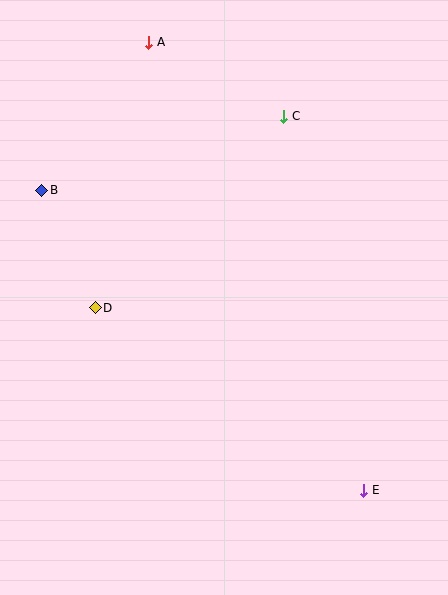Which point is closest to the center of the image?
Point D at (95, 308) is closest to the center.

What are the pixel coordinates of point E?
Point E is at (364, 490).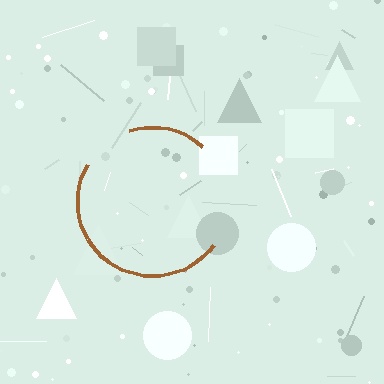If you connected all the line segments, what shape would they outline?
They would outline a circle.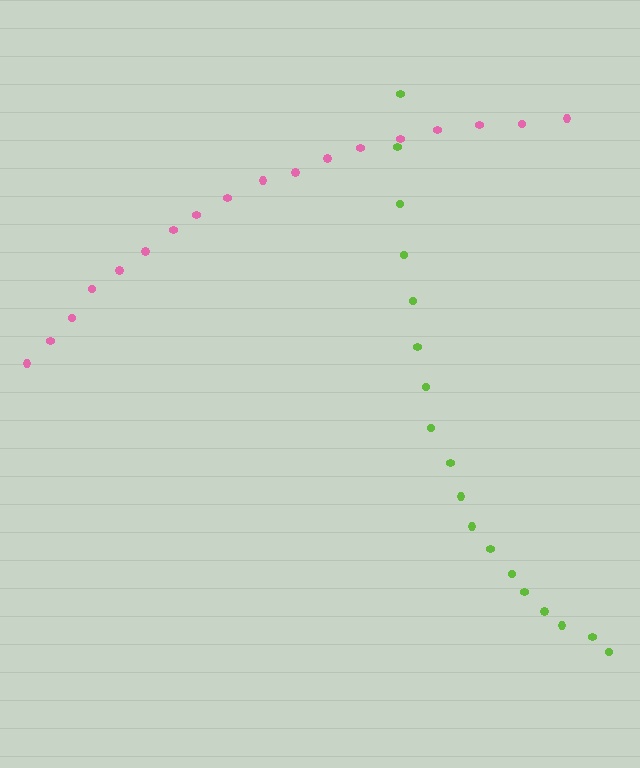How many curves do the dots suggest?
There are 2 distinct paths.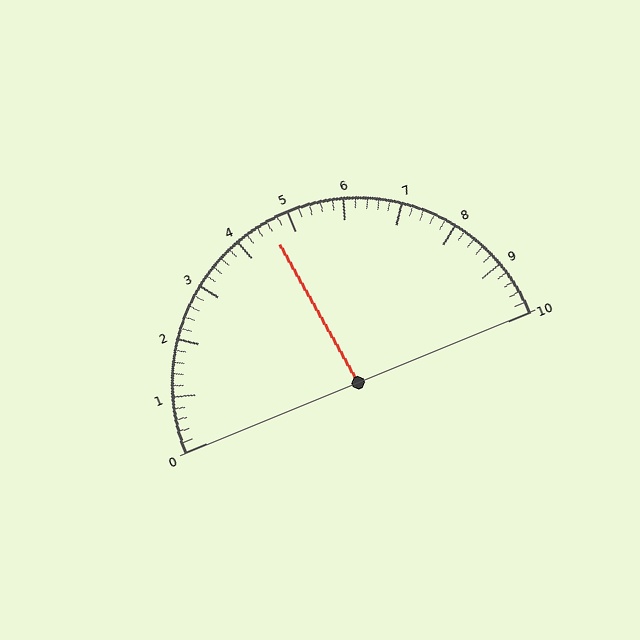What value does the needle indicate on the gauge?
The needle indicates approximately 4.6.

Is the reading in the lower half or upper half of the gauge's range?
The reading is in the lower half of the range (0 to 10).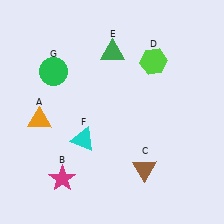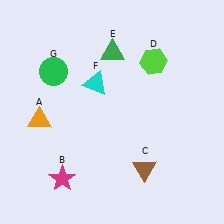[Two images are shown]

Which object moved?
The cyan triangle (F) moved up.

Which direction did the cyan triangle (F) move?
The cyan triangle (F) moved up.